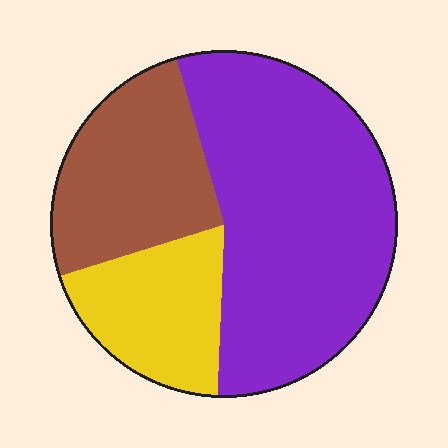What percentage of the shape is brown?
Brown covers around 25% of the shape.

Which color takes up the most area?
Purple, at roughly 55%.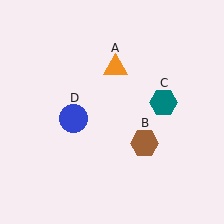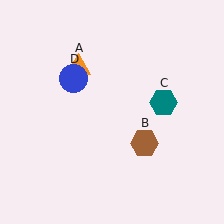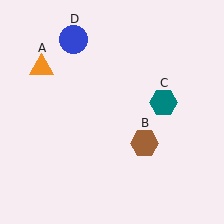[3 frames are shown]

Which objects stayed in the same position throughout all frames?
Brown hexagon (object B) and teal hexagon (object C) remained stationary.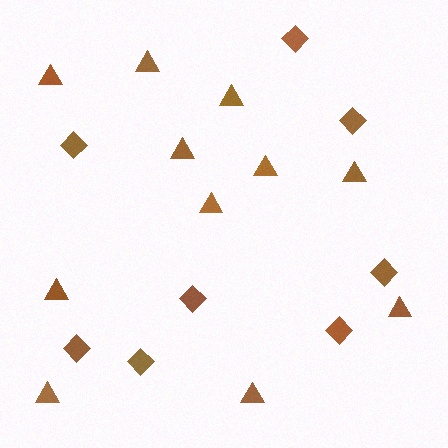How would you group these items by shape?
There are 2 groups: one group of triangles (11) and one group of diamonds (8).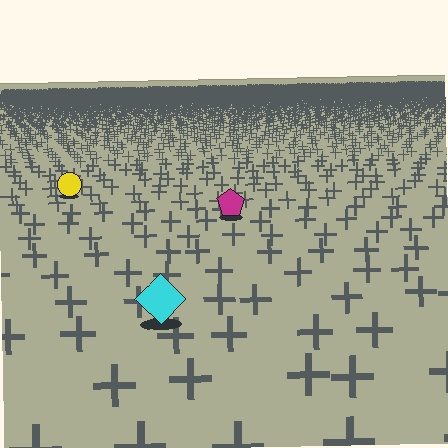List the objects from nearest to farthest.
From nearest to farthest: the cyan diamond, the magenta pentagon, the yellow circle.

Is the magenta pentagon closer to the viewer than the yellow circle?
Yes. The magenta pentagon is closer — you can tell from the texture gradient: the ground texture is coarser near it.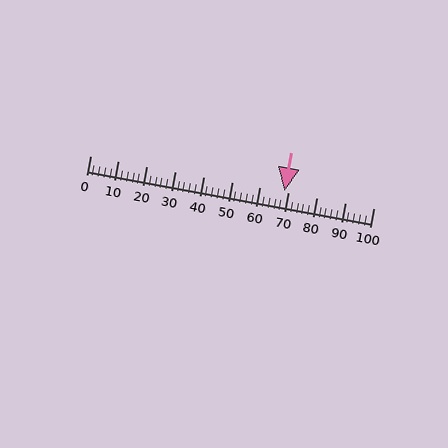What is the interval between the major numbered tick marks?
The major tick marks are spaced 10 units apart.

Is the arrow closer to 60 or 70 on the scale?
The arrow is closer to 70.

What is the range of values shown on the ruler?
The ruler shows values from 0 to 100.